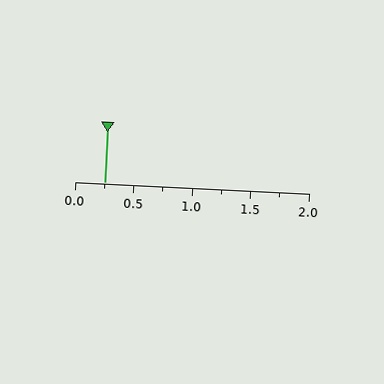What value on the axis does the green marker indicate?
The marker indicates approximately 0.25.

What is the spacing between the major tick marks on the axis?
The major ticks are spaced 0.5 apart.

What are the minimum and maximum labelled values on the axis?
The axis runs from 0.0 to 2.0.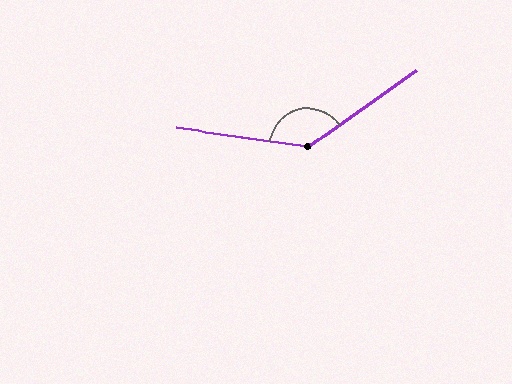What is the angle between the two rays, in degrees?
Approximately 137 degrees.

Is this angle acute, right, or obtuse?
It is obtuse.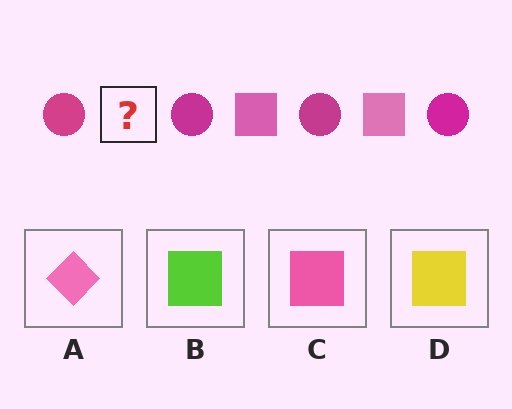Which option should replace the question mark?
Option C.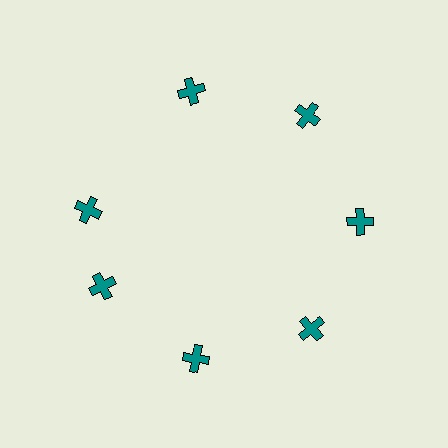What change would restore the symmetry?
The symmetry would be restored by rotating it back into even spacing with its neighbors so that all 7 crosses sit at equal angles and equal distance from the center.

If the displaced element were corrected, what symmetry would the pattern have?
It would have 7-fold rotational symmetry — the pattern would map onto itself every 51 degrees.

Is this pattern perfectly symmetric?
No. The 7 teal crosses are arranged in a ring, but one element near the 10 o'clock position is rotated out of alignment along the ring, breaking the 7-fold rotational symmetry.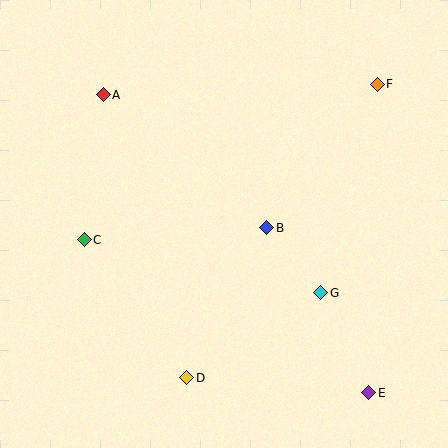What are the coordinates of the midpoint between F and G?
The midpoint between F and G is at (349, 189).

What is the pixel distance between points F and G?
The distance between F and G is 216 pixels.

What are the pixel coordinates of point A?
Point A is at (103, 95).